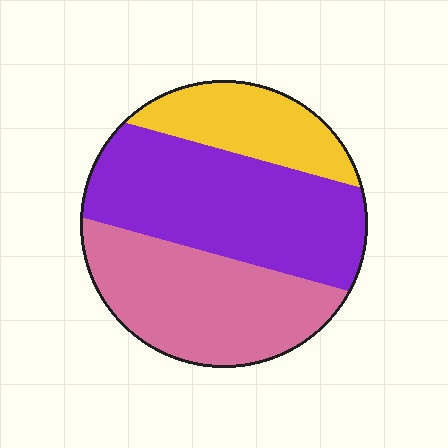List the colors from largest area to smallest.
From largest to smallest: purple, pink, yellow.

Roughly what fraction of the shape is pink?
Pink covers about 35% of the shape.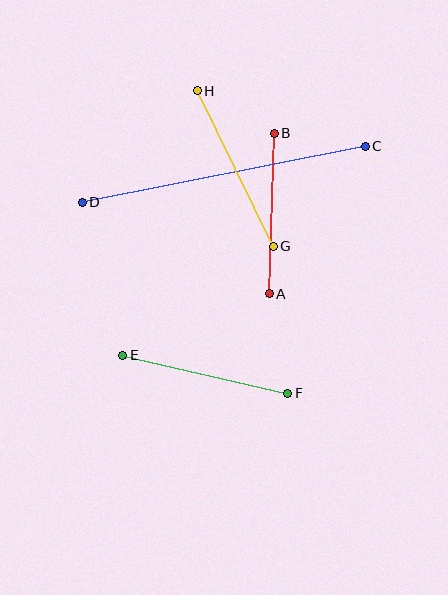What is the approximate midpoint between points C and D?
The midpoint is at approximately (224, 174) pixels.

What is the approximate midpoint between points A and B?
The midpoint is at approximately (272, 214) pixels.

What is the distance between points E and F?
The distance is approximately 169 pixels.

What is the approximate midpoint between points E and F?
The midpoint is at approximately (205, 374) pixels.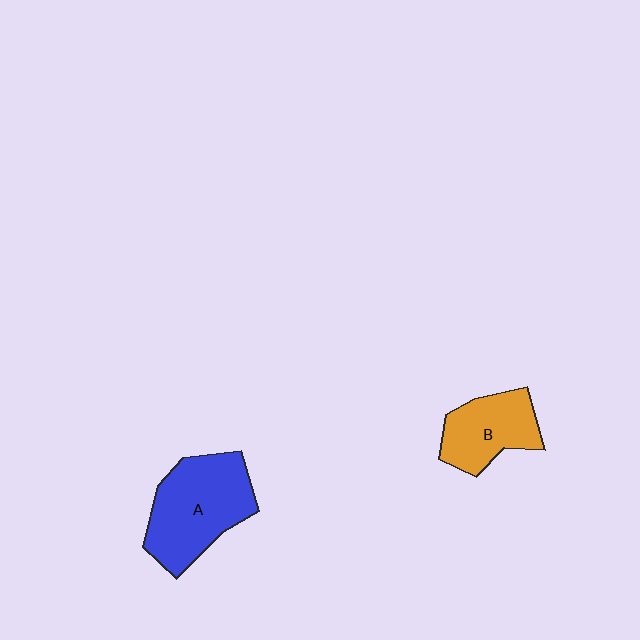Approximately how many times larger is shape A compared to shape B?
Approximately 1.5 times.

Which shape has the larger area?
Shape A (blue).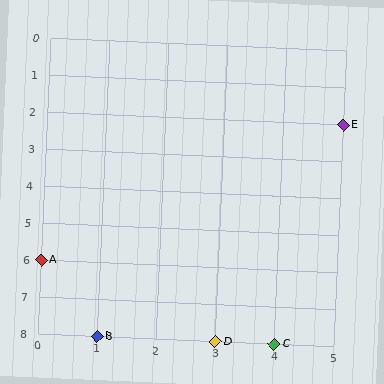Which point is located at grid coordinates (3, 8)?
Point D is at (3, 8).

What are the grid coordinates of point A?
Point A is at grid coordinates (0, 6).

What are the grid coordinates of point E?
Point E is at grid coordinates (5, 2).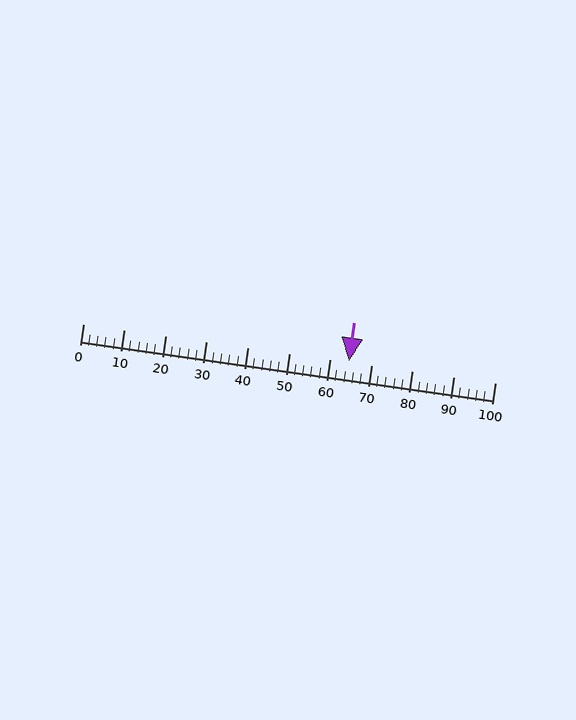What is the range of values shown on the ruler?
The ruler shows values from 0 to 100.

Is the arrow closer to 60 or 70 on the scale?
The arrow is closer to 60.